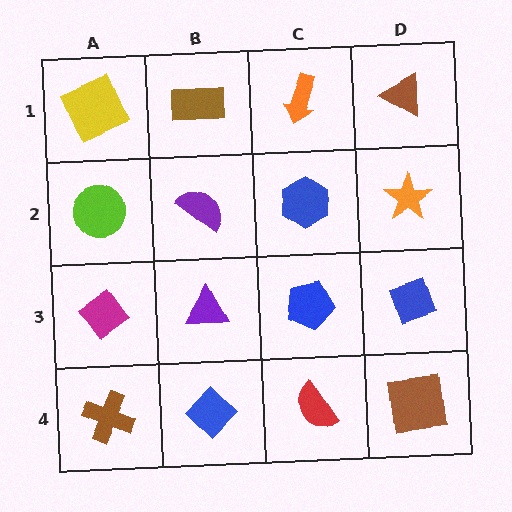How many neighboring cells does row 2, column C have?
4.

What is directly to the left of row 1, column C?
A brown rectangle.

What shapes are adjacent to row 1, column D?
An orange star (row 2, column D), an orange arrow (row 1, column C).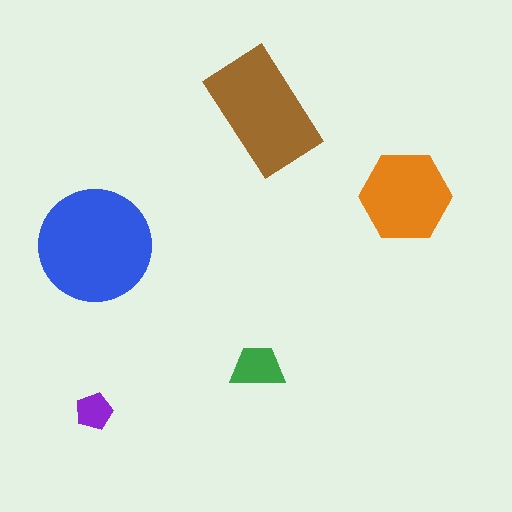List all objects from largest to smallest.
The blue circle, the brown rectangle, the orange hexagon, the green trapezoid, the purple pentagon.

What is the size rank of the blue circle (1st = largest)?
1st.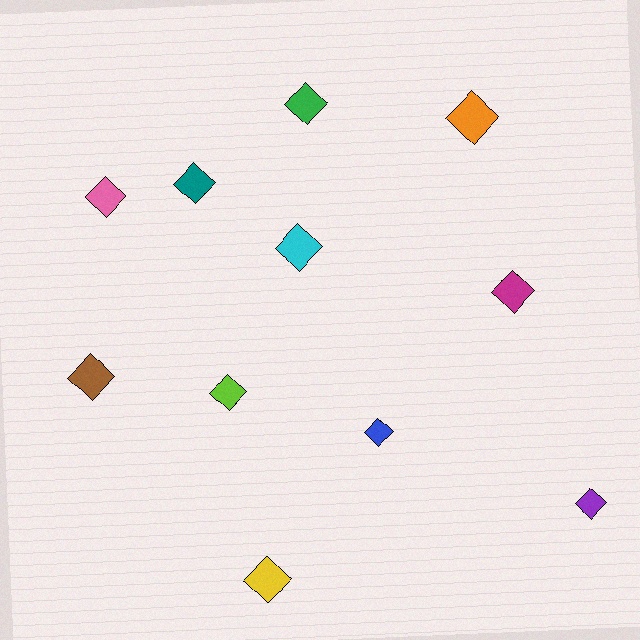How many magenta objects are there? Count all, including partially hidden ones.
There is 1 magenta object.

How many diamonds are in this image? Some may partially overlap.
There are 11 diamonds.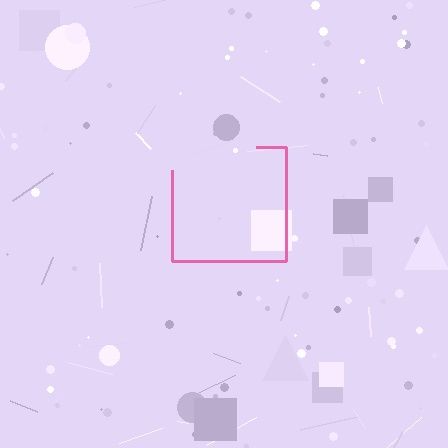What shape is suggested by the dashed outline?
The dashed outline suggests a square.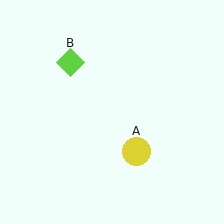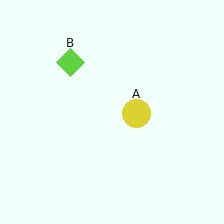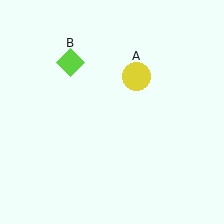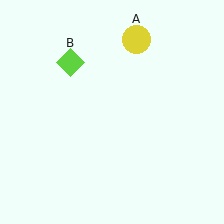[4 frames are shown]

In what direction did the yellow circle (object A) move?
The yellow circle (object A) moved up.